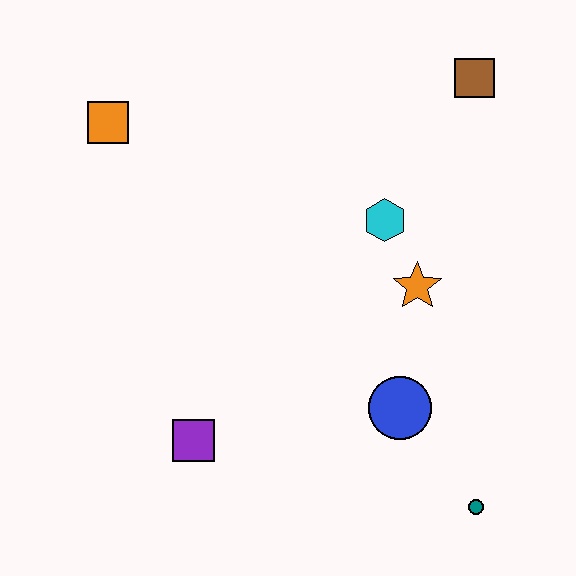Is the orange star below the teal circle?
No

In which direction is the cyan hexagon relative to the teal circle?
The cyan hexagon is above the teal circle.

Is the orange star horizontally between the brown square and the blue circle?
Yes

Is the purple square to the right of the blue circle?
No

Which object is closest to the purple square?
The blue circle is closest to the purple square.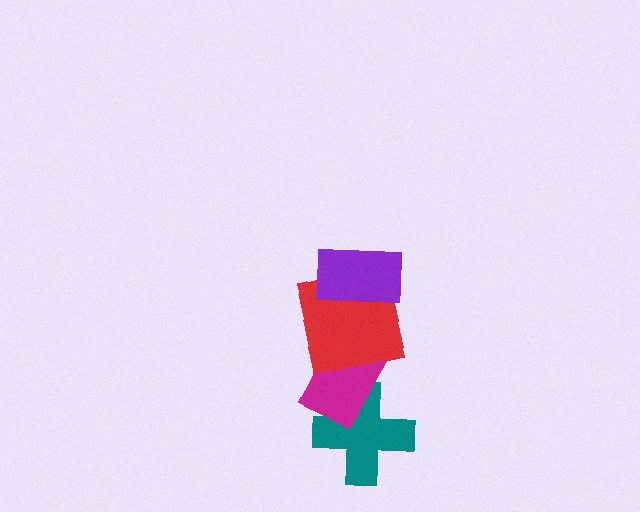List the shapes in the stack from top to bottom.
From top to bottom: the purple rectangle, the red square, the magenta rectangle, the teal cross.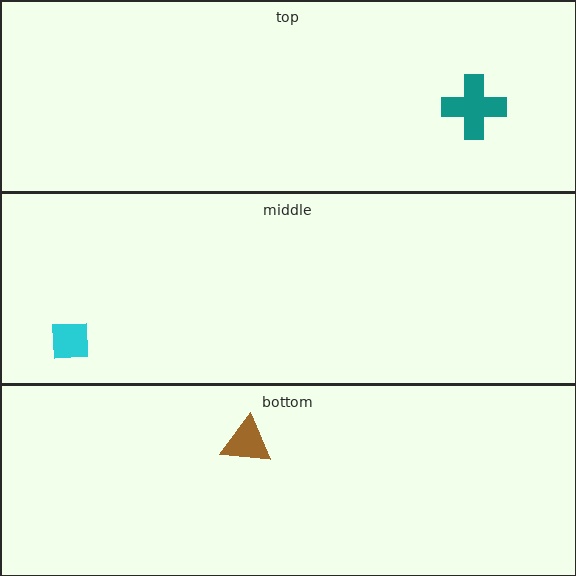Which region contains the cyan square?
The middle region.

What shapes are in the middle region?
The cyan square.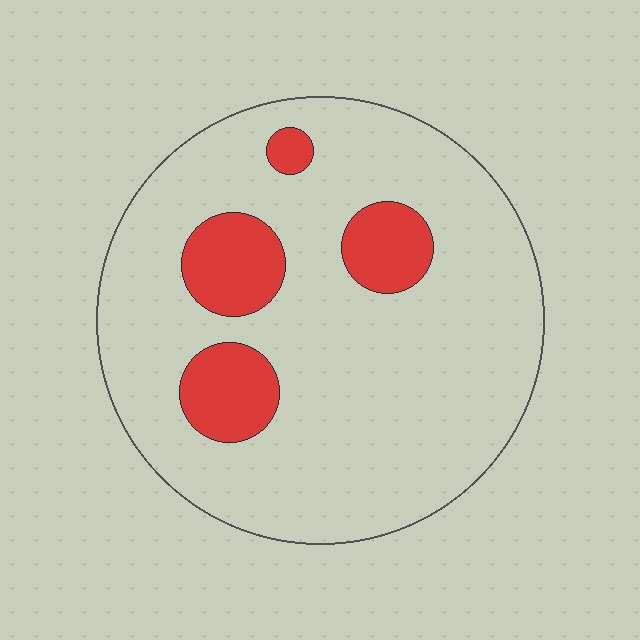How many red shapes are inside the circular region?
4.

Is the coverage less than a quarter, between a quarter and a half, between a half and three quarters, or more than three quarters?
Less than a quarter.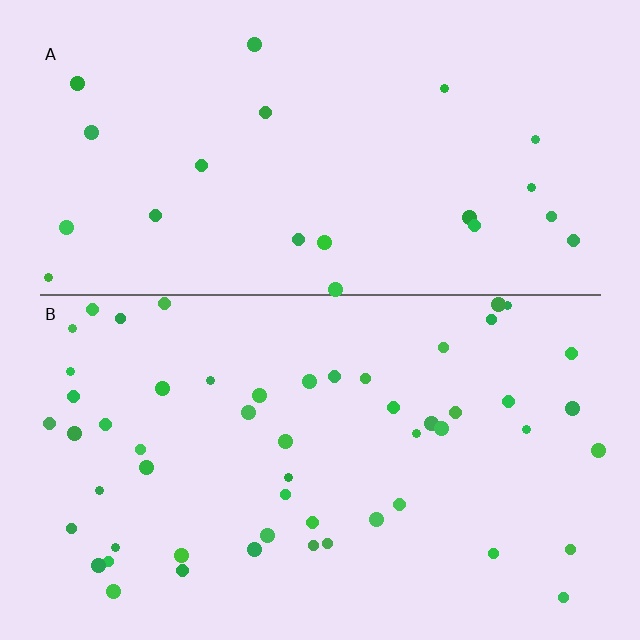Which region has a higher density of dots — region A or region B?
B (the bottom).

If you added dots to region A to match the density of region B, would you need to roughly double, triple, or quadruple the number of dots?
Approximately double.